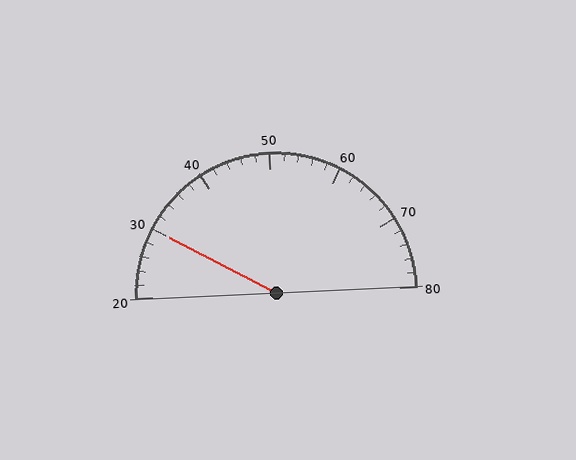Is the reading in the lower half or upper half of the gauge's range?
The reading is in the lower half of the range (20 to 80).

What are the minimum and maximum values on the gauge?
The gauge ranges from 20 to 80.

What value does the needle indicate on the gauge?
The needle indicates approximately 30.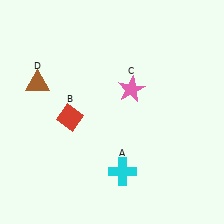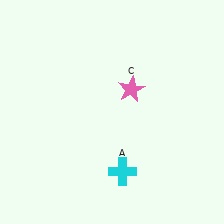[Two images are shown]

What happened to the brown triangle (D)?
The brown triangle (D) was removed in Image 2. It was in the top-left area of Image 1.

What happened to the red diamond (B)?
The red diamond (B) was removed in Image 2. It was in the bottom-left area of Image 1.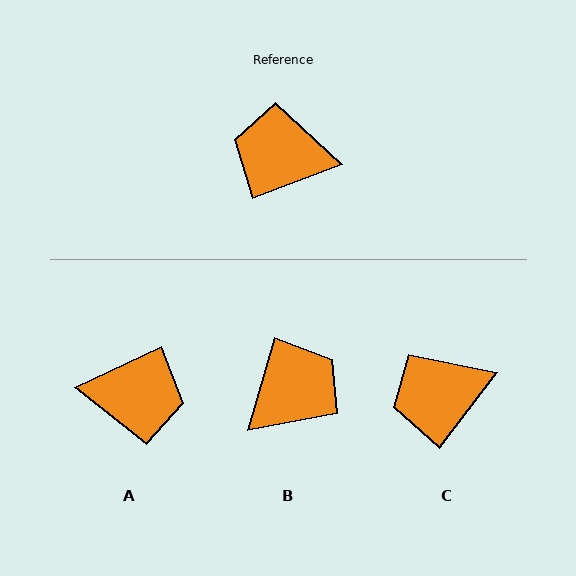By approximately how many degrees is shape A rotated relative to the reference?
Approximately 175 degrees clockwise.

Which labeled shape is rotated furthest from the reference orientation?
A, about 175 degrees away.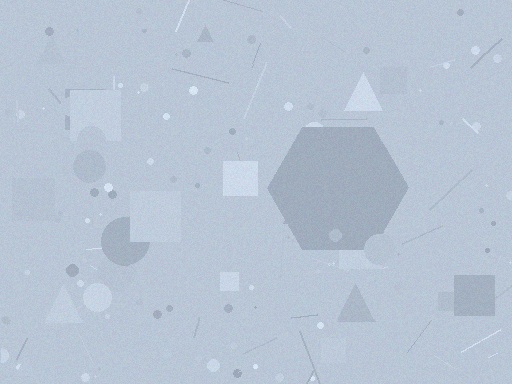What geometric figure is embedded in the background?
A hexagon is embedded in the background.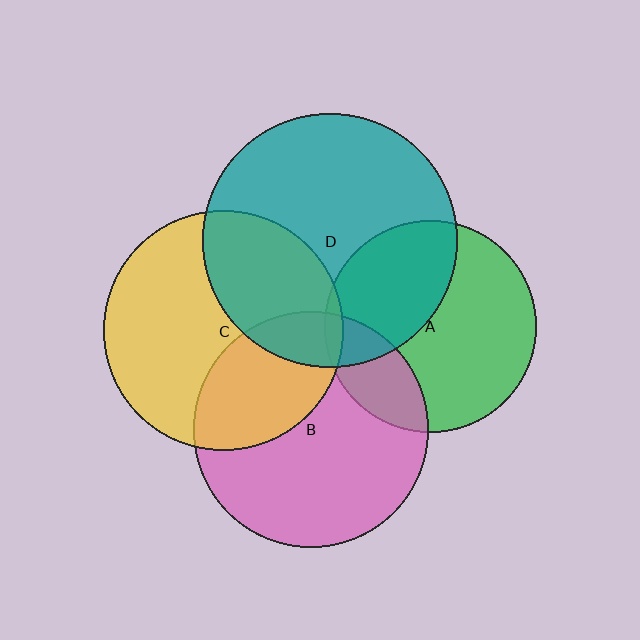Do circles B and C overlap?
Yes.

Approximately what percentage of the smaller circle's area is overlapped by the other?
Approximately 35%.